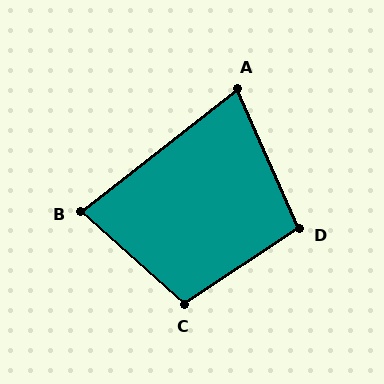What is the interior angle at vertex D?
Approximately 100 degrees (obtuse).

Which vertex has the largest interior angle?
C, at approximately 104 degrees.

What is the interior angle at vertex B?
Approximately 80 degrees (acute).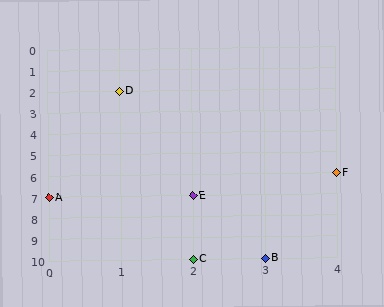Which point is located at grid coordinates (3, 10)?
Point B is at (3, 10).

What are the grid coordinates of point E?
Point E is at grid coordinates (2, 7).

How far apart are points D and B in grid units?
Points D and B are 2 columns and 8 rows apart (about 8.2 grid units diagonally).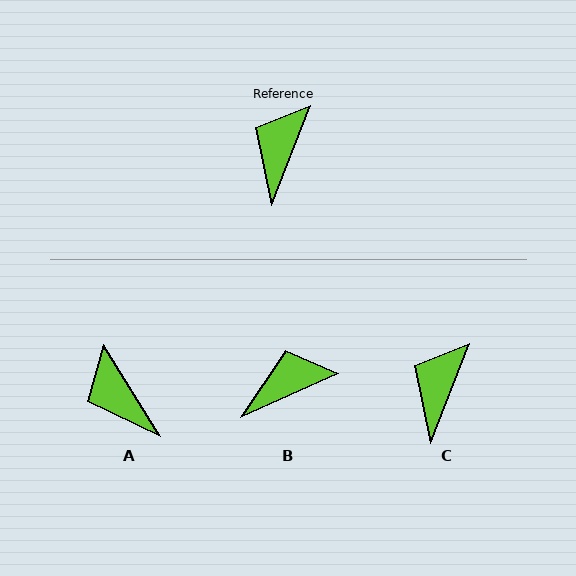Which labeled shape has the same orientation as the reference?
C.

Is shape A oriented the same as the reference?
No, it is off by about 52 degrees.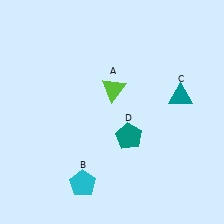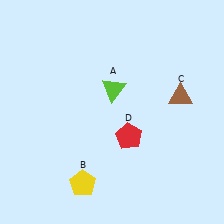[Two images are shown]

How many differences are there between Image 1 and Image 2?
There are 3 differences between the two images.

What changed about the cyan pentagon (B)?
In Image 1, B is cyan. In Image 2, it changed to yellow.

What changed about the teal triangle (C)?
In Image 1, C is teal. In Image 2, it changed to brown.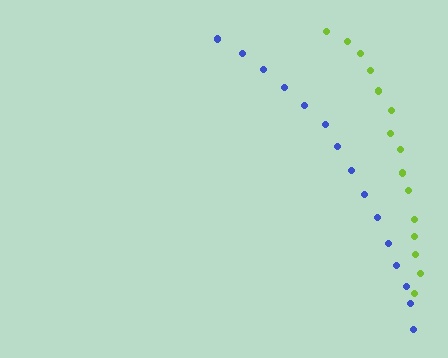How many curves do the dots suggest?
There are 2 distinct paths.